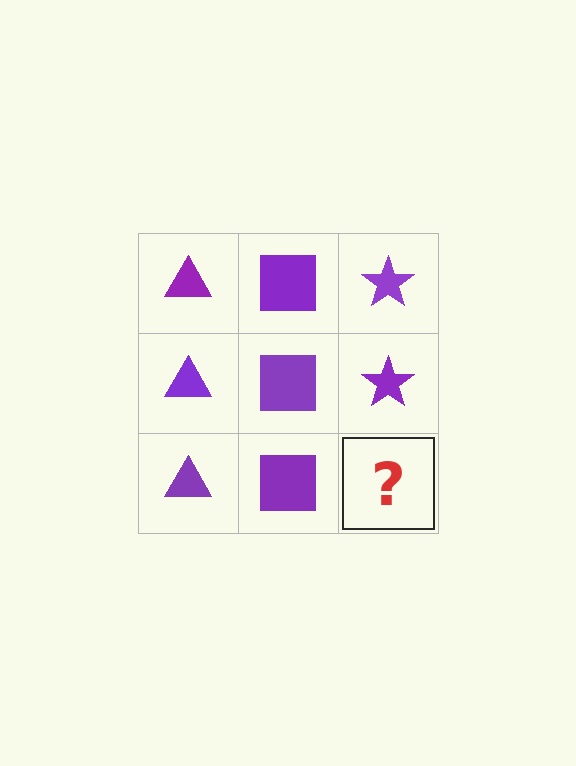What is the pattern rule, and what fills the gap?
The rule is that each column has a consistent shape. The gap should be filled with a purple star.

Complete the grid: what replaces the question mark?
The question mark should be replaced with a purple star.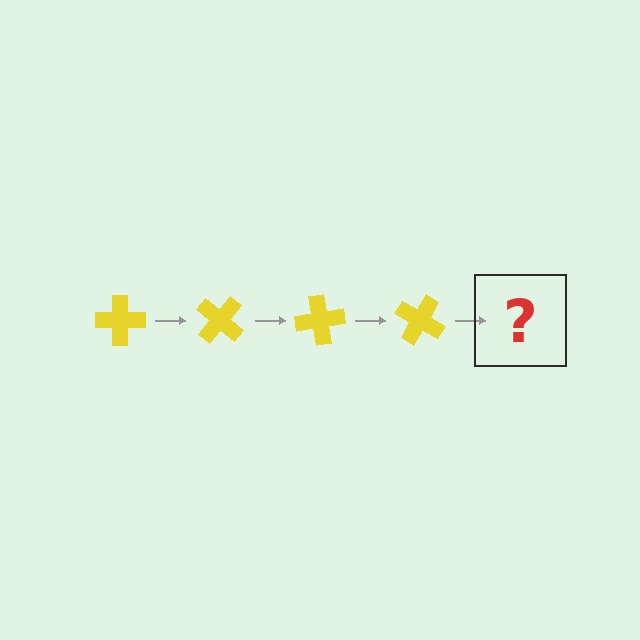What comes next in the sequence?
The next element should be a yellow cross rotated 160 degrees.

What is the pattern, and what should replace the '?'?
The pattern is that the cross rotates 40 degrees each step. The '?' should be a yellow cross rotated 160 degrees.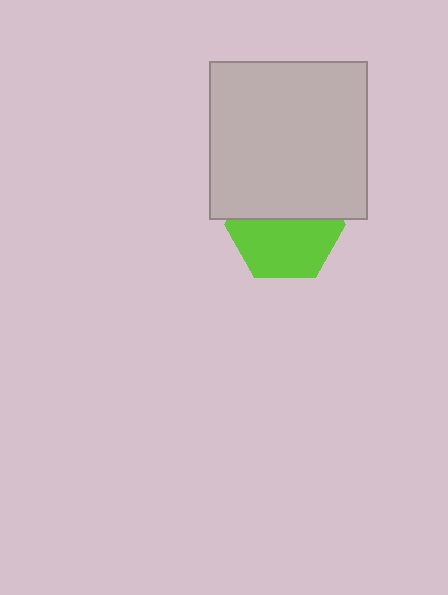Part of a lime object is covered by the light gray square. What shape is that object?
It is a hexagon.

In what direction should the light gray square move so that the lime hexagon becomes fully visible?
The light gray square should move up. That is the shortest direction to clear the overlap and leave the lime hexagon fully visible.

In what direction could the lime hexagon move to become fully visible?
The lime hexagon could move down. That would shift it out from behind the light gray square entirely.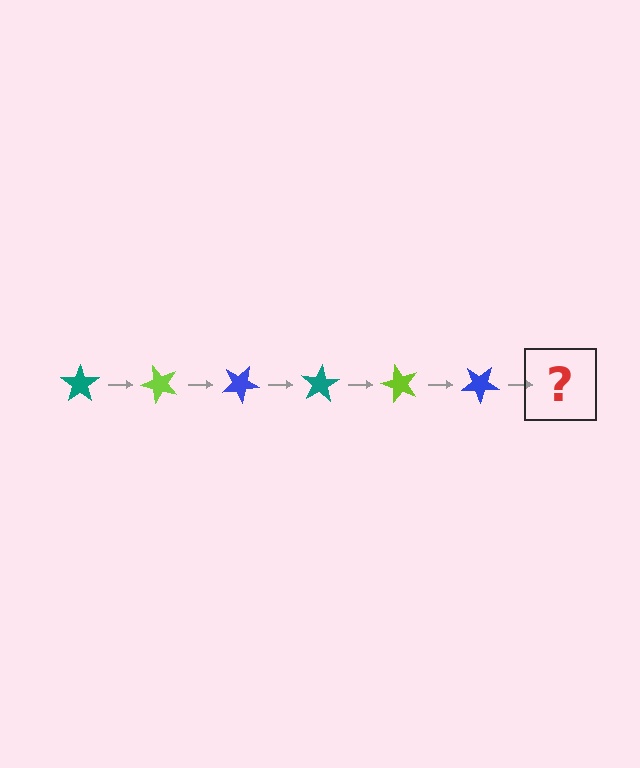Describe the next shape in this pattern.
It should be a teal star, rotated 300 degrees from the start.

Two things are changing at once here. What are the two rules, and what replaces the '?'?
The two rules are that it rotates 50 degrees each step and the color cycles through teal, lime, and blue. The '?' should be a teal star, rotated 300 degrees from the start.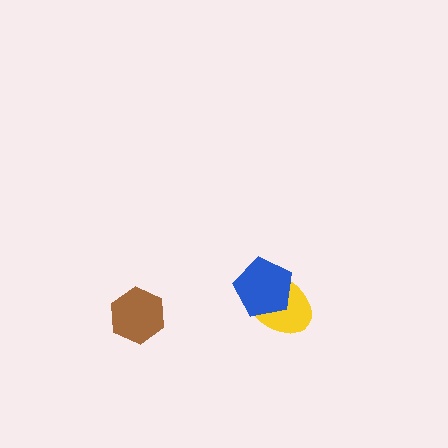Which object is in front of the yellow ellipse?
The blue pentagon is in front of the yellow ellipse.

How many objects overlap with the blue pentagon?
1 object overlaps with the blue pentagon.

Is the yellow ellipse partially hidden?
Yes, it is partially covered by another shape.